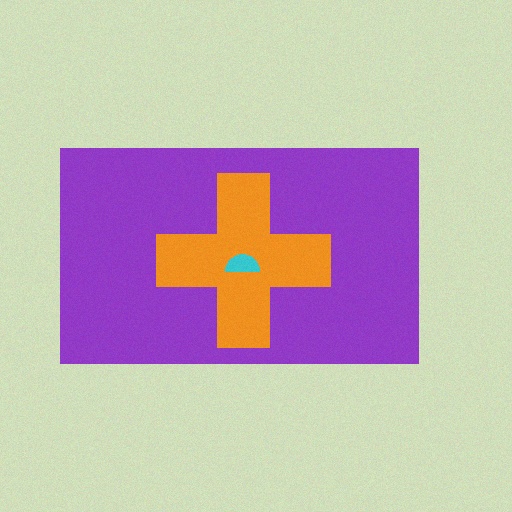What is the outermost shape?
The purple rectangle.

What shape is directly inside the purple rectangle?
The orange cross.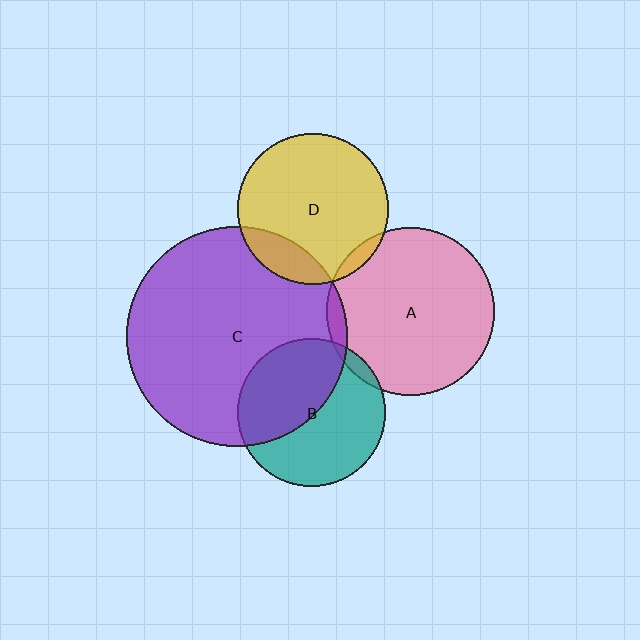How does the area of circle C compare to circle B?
Approximately 2.2 times.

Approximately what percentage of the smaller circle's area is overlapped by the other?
Approximately 15%.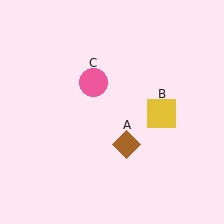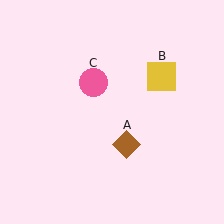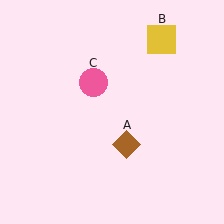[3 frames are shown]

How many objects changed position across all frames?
1 object changed position: yellow square (object B).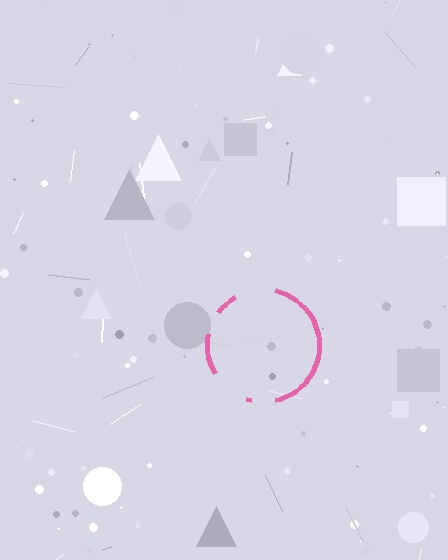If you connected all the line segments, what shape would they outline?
They would outline a circle.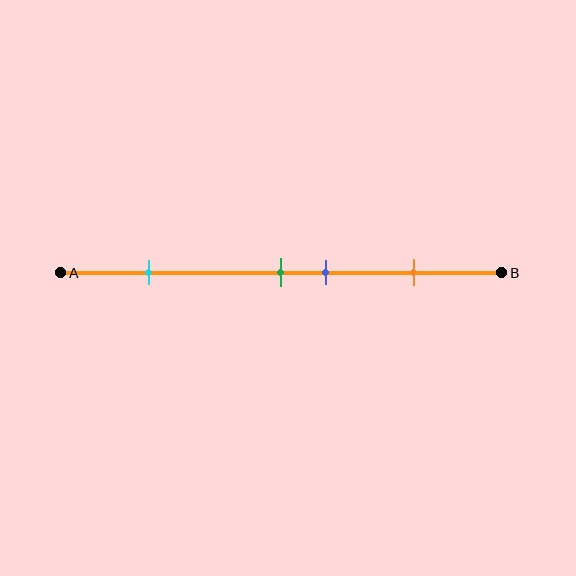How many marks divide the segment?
There are 4 marks dividing the segment.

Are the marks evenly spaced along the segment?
No, the marks are not evenly spaced.